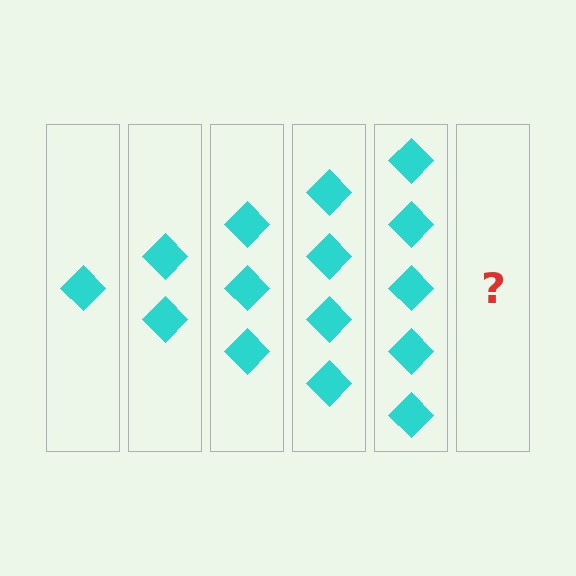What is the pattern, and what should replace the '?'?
The pattern is that each step adds one more diamond. The '?' should be 6 diamonds.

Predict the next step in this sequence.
The next step is 6 diamonds.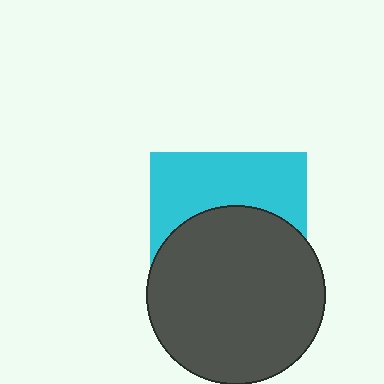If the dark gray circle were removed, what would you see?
You would see the complete cyan square.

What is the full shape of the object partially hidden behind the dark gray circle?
The partially hidden object is a cyan square.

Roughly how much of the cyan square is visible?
A small part of it is visible (roughly 43%).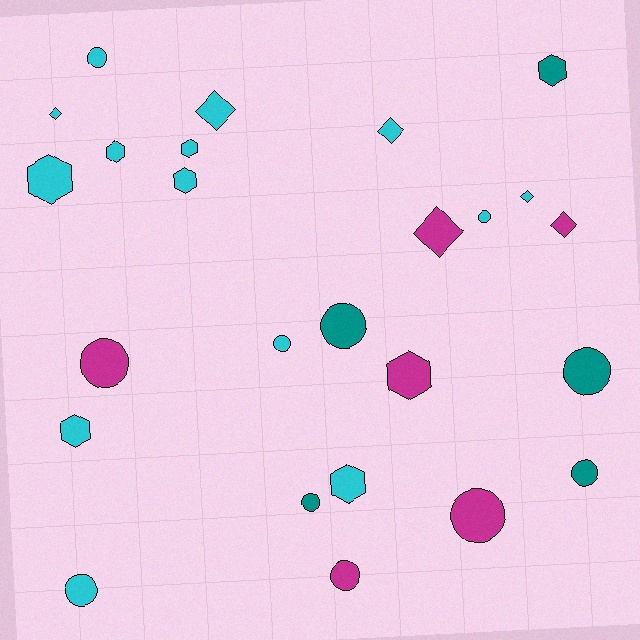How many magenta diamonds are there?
There are 2 magenta diamonds.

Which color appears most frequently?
Cyan, with 14 objects.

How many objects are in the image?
There are 25 objects.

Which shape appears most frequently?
Circle, with 11 objects.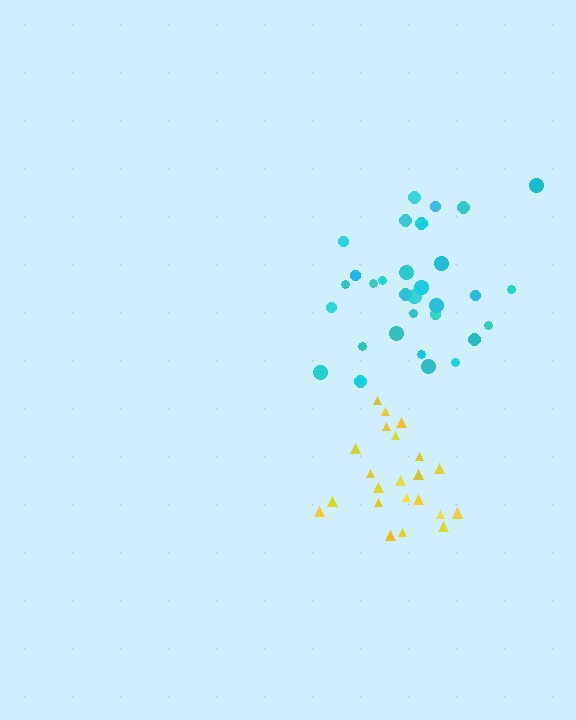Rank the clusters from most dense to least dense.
cyan, yellow.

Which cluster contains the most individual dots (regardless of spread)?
Cyan (32).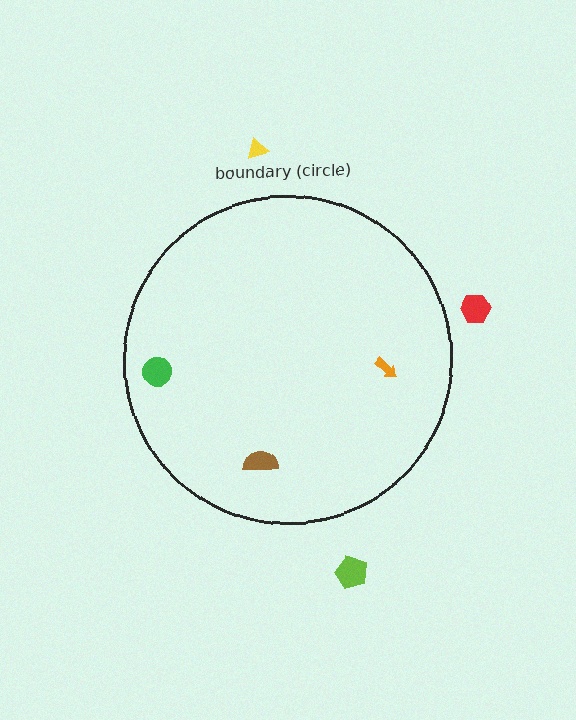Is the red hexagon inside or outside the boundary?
Outside.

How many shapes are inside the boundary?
3 inside, 3 outside.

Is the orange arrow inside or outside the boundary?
Inside.